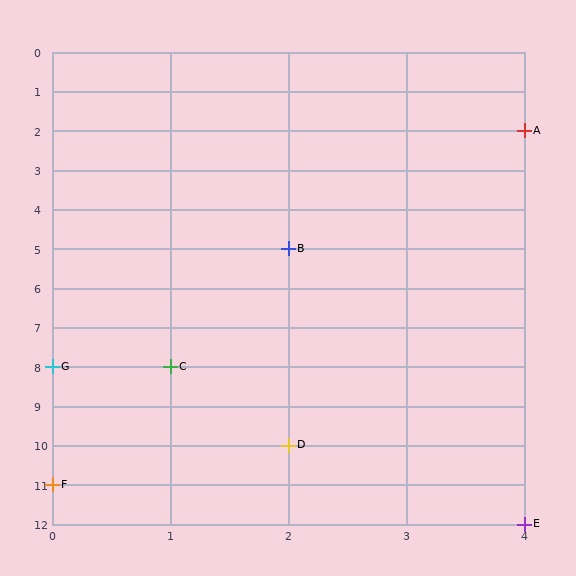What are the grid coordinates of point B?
Point B is at grid coordinates (2, 5).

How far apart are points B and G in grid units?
Points B and G are 2 columns and 3 rows apart (about 3.6 grid units diagonally).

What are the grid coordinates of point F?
Point F is at grid coordinates (0, 11).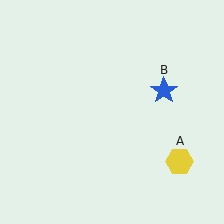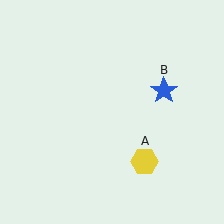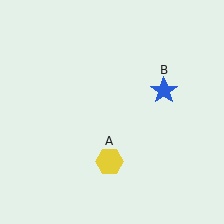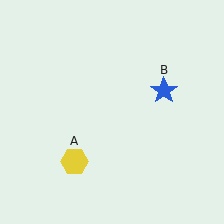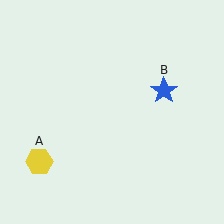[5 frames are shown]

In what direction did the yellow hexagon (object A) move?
The yellow hexagon (object A) moved left.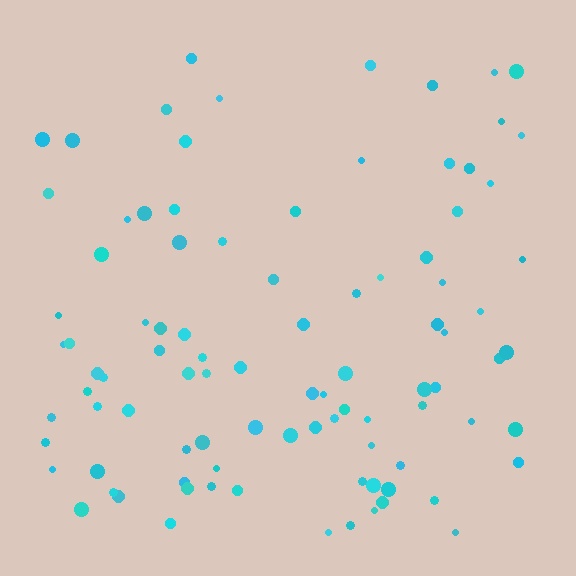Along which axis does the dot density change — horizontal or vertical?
Vertical.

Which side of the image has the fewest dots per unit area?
The top.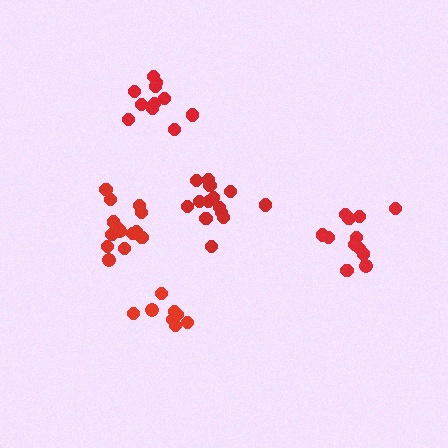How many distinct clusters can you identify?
There are 5 distinct clusters.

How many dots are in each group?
Group 1: 14 dots, Group 2: 13 dots, Group 3: 12 dots, Group 4: 8 dots, Group 5: 14 dots (61 total).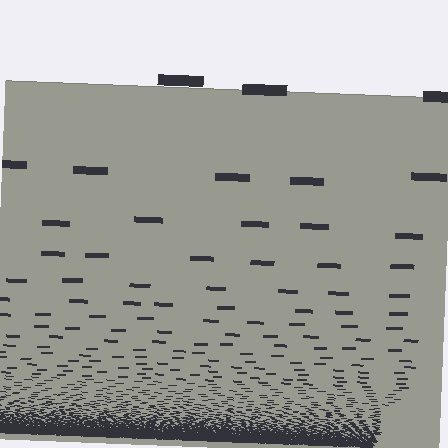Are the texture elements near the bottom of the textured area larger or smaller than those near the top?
Smaller. The gradient is inverted — elements near the bottom are smaller and denser.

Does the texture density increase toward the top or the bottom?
Density increases toward the bottom.